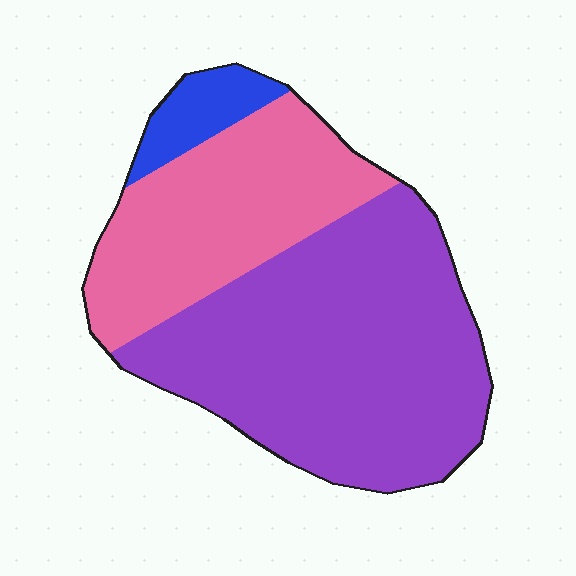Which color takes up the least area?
Blue, at roughly 5%.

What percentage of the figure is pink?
Pink covers roughly 35% of the figure.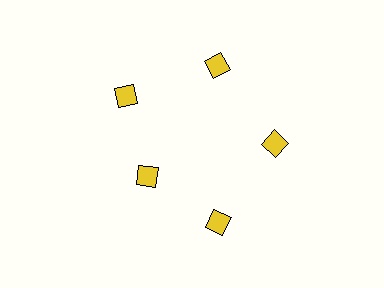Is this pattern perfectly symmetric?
No. The 5 yellow diamonds are arranged in a ring, but one element near the 8 o'clock position is pulled inward toward the center, breaking the 5-fold rotational symmetry.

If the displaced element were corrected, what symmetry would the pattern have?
It would have 5-fold rotational symmetry — the pattern would map onto itself every 72 degrees.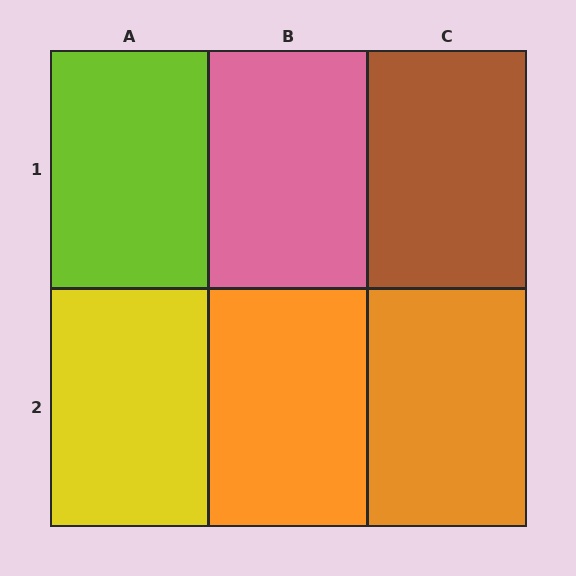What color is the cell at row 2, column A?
Yellow.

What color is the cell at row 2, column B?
Orange.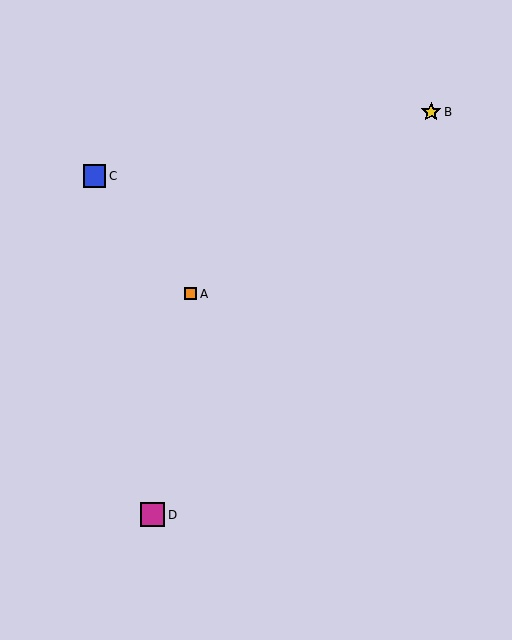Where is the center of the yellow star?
The center of the yellow star is at (431, 112).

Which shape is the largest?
The magenta square (labeled D) is the largest.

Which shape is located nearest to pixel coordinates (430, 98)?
The yellow star (labeled B) at (431, 112) is nearest to that location.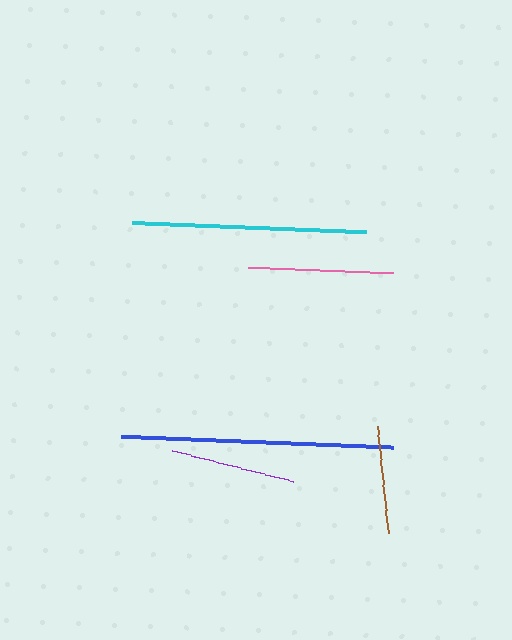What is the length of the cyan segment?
The cyan segment is approximately 234 pixels long.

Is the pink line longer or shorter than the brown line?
The pink line is longer than the brown line.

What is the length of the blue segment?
The blue segment is approximately 272 pixels long.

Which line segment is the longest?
The blue line is the longest at approximately 272 pixels.